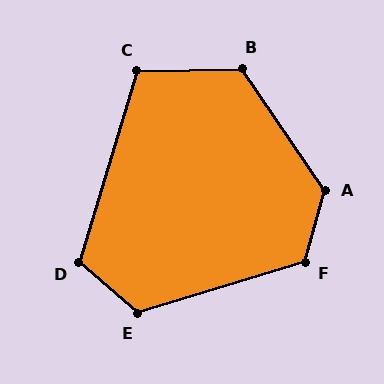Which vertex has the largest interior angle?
A, at approximately 130 degrees.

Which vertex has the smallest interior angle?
C, at approximately 108 degrees.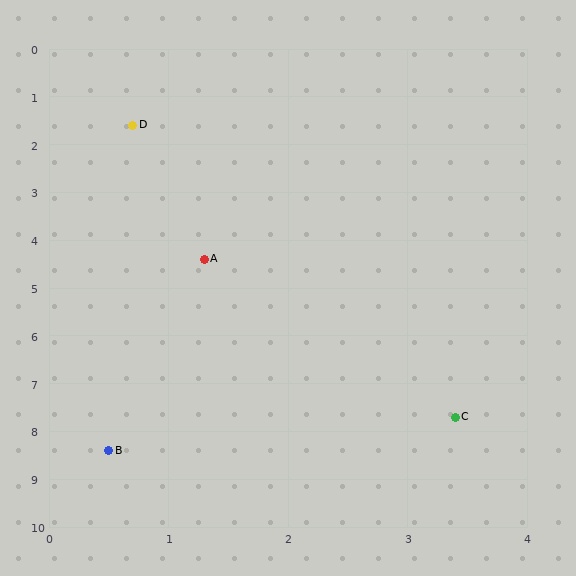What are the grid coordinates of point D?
Point D is at approximately (0.7, 1.6).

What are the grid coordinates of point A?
Point A is at approximately (1.3, 4.4).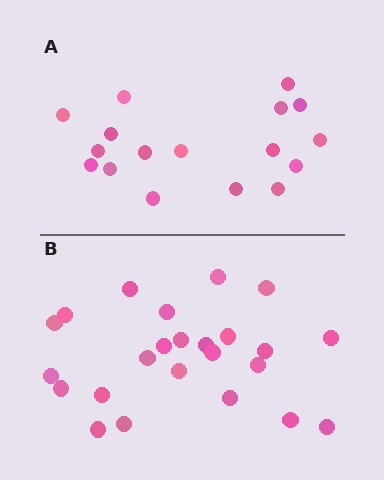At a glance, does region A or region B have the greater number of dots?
Region B (the bottom region) has more dots.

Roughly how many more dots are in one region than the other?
Region B has roughly 8 or so more dots than region A.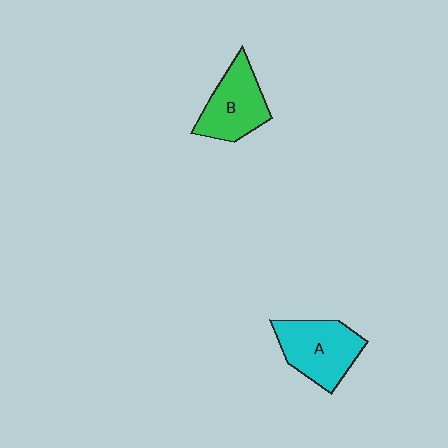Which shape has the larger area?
Shape A (cyan).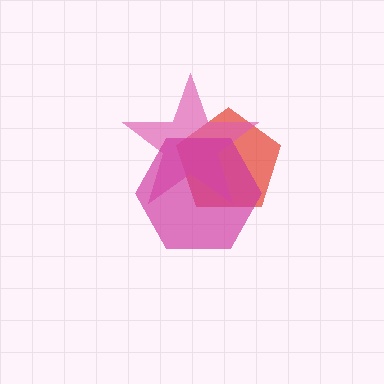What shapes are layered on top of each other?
The layered shapes are: a red pentagon, a pink star, a magenta hexagon.